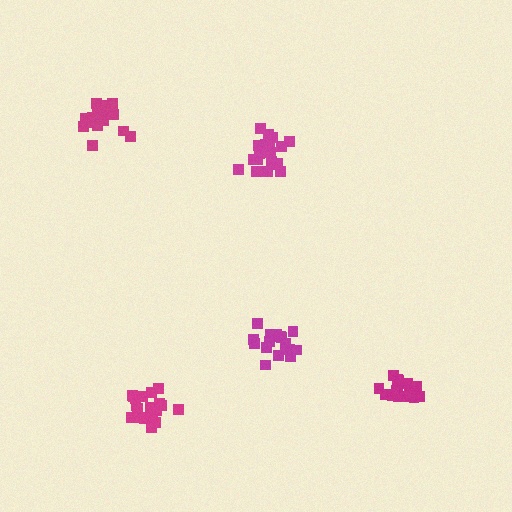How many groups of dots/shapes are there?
There are 5 groups.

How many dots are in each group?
Group 1: 21 dots, Group 2: 18 dots, Group 3: 20 dots, Group 4: 18 dots, Group 5: 17 dots (94 total).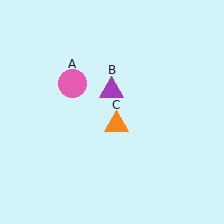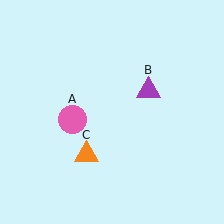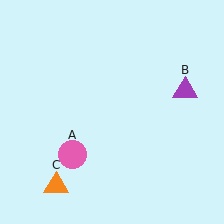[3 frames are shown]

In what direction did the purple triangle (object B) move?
The purple triangle (object B) moved right.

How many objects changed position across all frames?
3 objects changed position: pink circle (object A), purple triangle (object B), orange triangle (object C).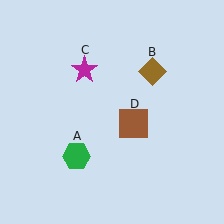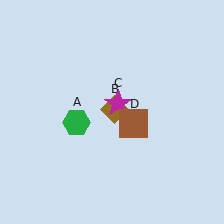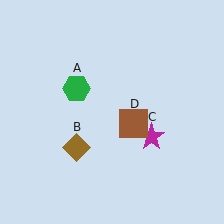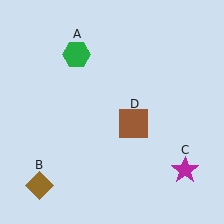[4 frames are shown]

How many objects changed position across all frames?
3 objects changed position: green hexagon (object A), brown diamond (object B), magenta star (object C).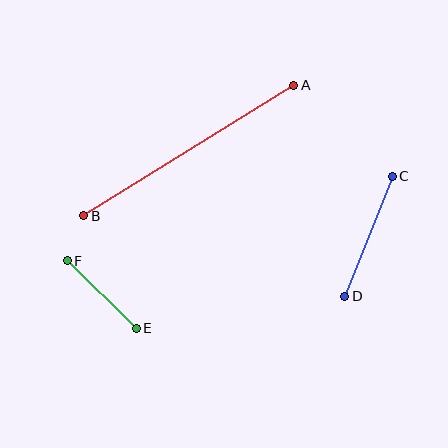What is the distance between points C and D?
The distance is approximately 129 pixels.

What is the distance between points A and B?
The distance is approximately 247 pixels.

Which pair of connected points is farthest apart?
Points A and B are farthest apart.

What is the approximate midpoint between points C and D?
The midpoint is at approximately (368, 236) pixels.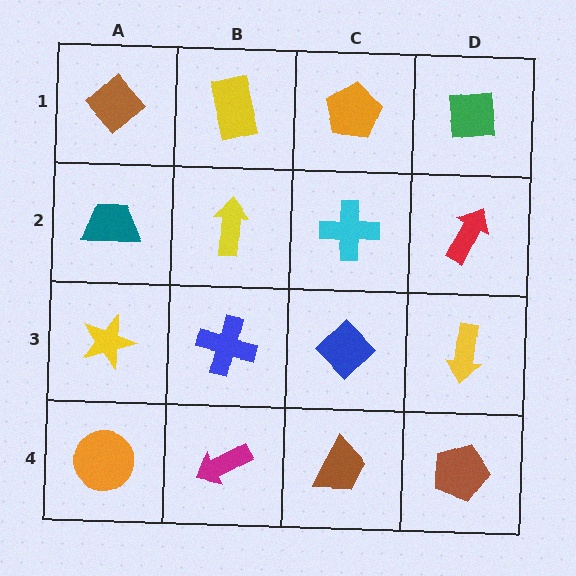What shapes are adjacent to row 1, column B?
A yellow arrow (row 2, column B), a brown diamond (row 1, column A), an orange pentagon (row 1, column C).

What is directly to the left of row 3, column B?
A yellow star.